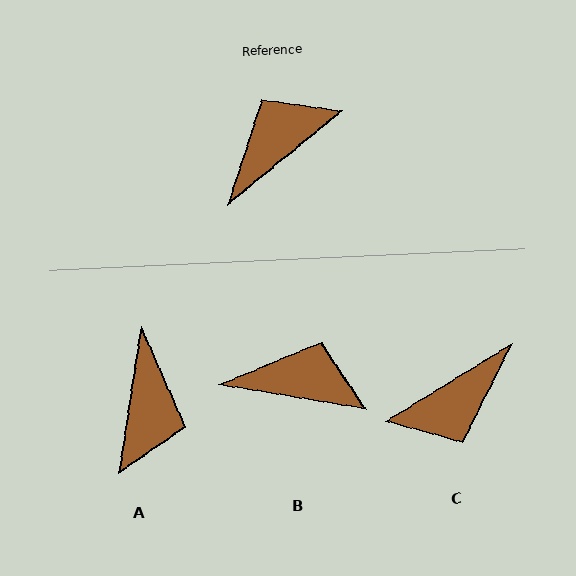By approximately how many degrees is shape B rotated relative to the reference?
Approximately 49 degrees clockwise.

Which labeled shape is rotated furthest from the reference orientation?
C, about 172 degrees away.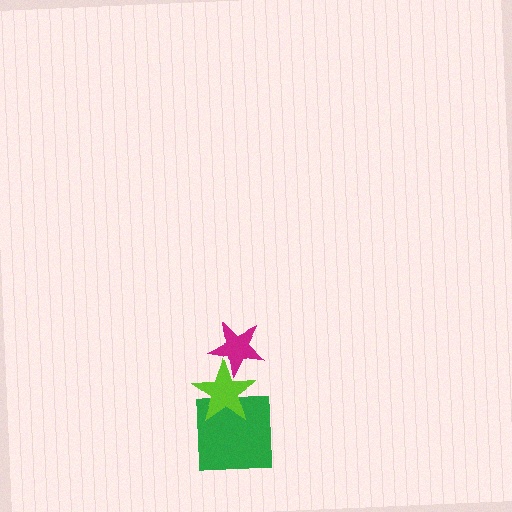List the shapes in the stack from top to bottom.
From top to bottom: the magenta star, the lime star, the green square.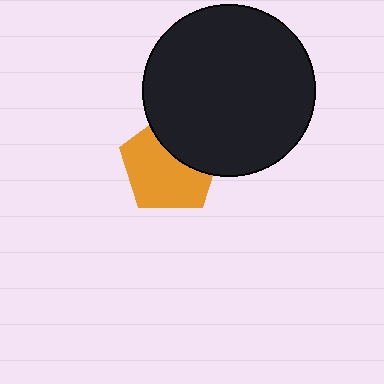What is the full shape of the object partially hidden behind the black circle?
The partially hidden object is an orange pentagon.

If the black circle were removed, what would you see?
You would see the complete orange pentagon.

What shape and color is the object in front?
The object in front is a black circle.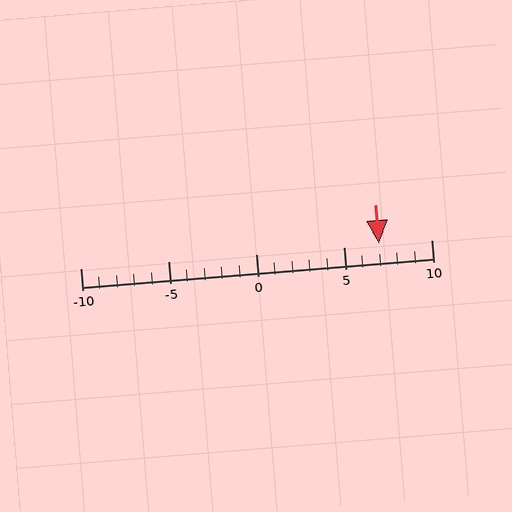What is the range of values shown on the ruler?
The ruler shows values from -10 to 10.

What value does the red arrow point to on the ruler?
The red arrow points to approximately 7.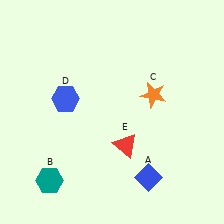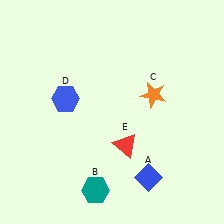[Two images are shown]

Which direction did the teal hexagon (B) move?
The teal hexagon (B) moved right.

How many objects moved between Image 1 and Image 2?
1 object moved between the two images.